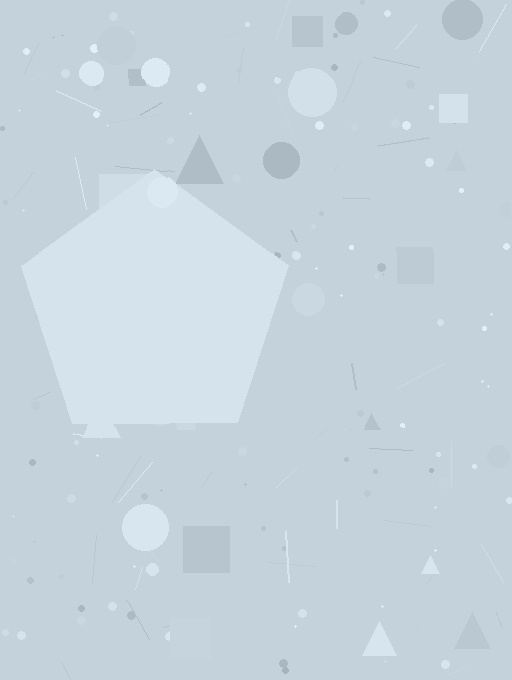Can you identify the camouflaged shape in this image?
The camouflaged shape is a pentagon.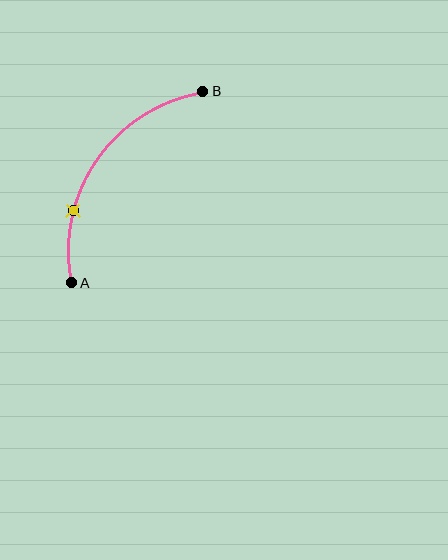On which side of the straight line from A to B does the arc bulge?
The arc bulges above and to the left of the straight line connecting A and B.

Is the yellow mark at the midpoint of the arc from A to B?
No. The yellow mark lies on the arc but is closer to endpoint A. The arc midpoint would be at the point on the curve equidistant along the arc from both A and B.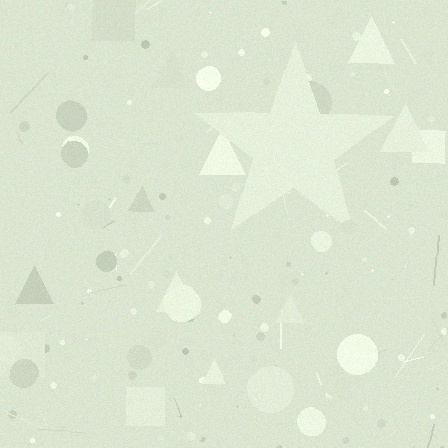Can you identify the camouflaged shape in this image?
The camouflaged shape is a star.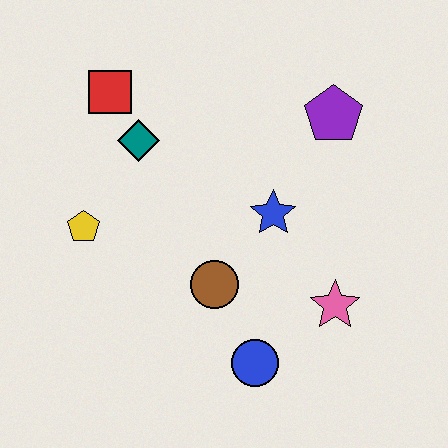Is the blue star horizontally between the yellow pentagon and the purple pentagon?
Yes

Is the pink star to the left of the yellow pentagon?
No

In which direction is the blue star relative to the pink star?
The blue star is above the pink star.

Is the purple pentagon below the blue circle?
No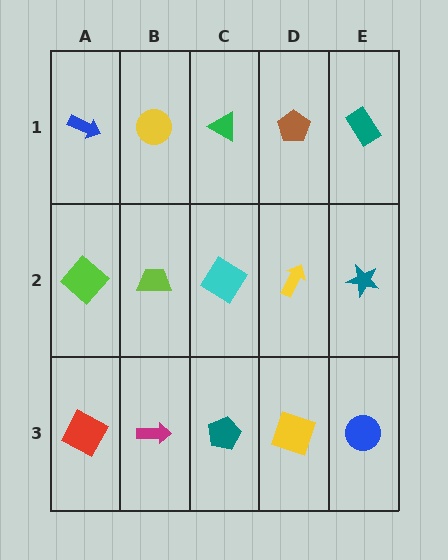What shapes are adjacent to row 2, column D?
A brown pentagon (row 1, column D), a yellow square (row 3, column D), a cyan diamond (row 2, column C), a teal star (row 2, column E).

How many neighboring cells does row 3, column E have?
2.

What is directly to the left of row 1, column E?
A brown pentagon.